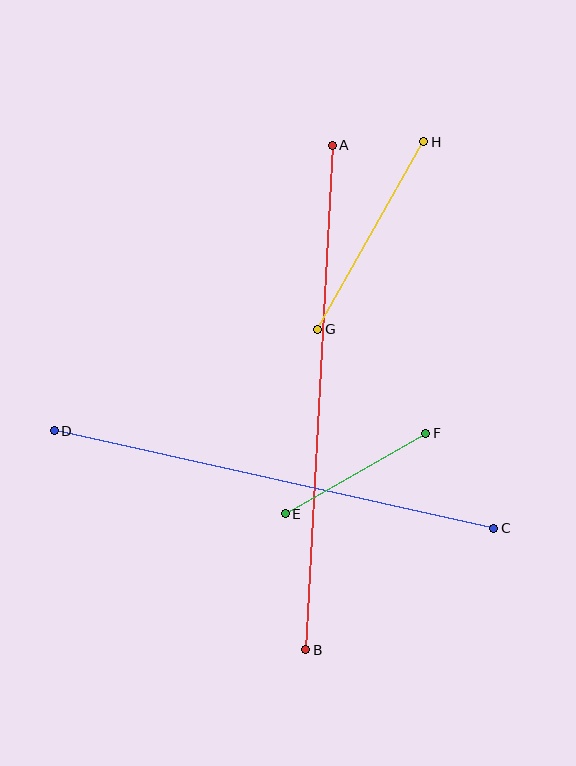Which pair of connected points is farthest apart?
Points A and B are farthest apart.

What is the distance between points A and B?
The distance is approximately 505 pixels.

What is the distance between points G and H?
The distance is approximately 215 pixels.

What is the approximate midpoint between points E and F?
The midpoint is at approximately (356, 473) pixels.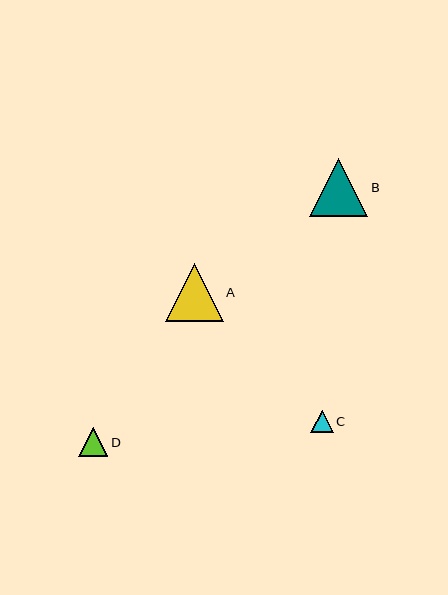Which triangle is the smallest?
Triangle C is the smallest with a size of approximately 23 pixels.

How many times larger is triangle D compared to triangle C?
Triangle D is approximately 1.3 times the size of triangle C.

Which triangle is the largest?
Triangle B is the largest with a size of approximately 58 pixels.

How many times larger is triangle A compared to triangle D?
Triangle A is approximately 2.0 times the size of triangle D.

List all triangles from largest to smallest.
From largest to smallest: B, A, D, C.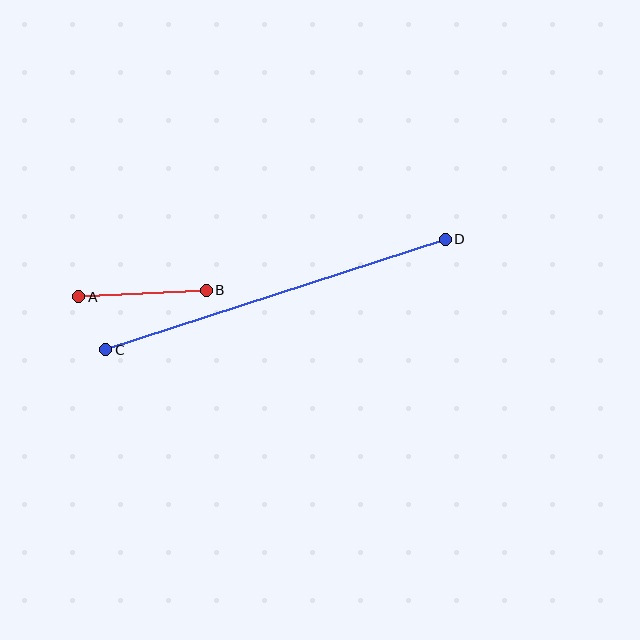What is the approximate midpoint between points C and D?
The midpoint is at approximately (276, 295) pixels.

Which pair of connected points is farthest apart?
Points C and D are farthest apart.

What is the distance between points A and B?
The distance is approximately 128 pixels.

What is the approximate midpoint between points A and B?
The midpoint is at approximately (143, 294) pixels.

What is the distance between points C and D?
The distance is approximately 357 pixels.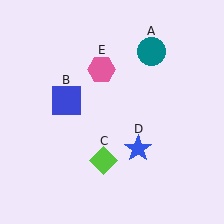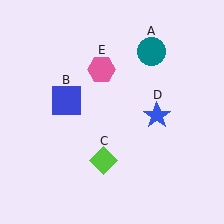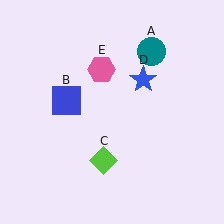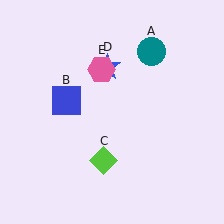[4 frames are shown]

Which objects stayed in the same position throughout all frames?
Teal circle (object A) and blue square (object B) and lime diamond (object C) and pink hexagon (object E) remained stationary.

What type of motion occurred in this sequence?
The blue star (object D) rotated counterclockwise around the center of the scene.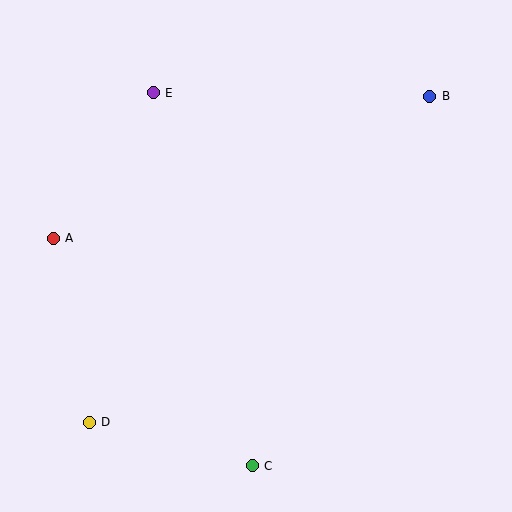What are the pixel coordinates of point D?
Point D is at (89, 422).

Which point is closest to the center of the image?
Point E at (153, 93) is closest to the center.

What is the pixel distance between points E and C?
The distance between E and C is 386 pixels.